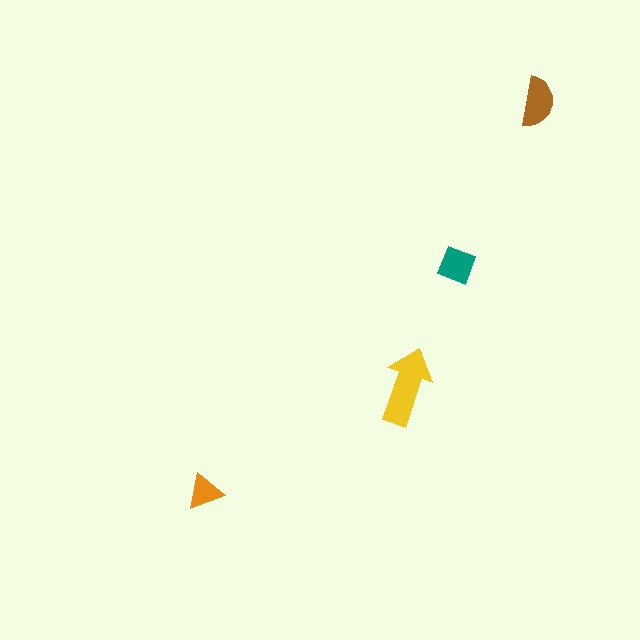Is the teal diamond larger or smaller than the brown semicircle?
Smaller.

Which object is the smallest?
The orange triangle.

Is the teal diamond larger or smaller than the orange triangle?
Larger.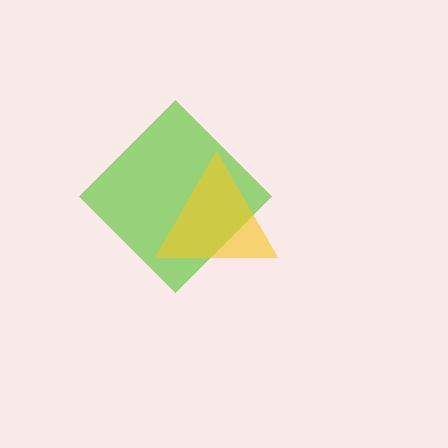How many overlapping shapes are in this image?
There are 2 overlapping shapes in the image.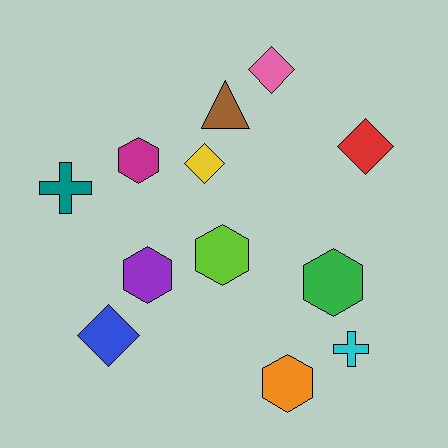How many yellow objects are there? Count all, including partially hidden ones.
There is 1 yellow object.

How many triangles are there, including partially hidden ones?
There is 1 triangle.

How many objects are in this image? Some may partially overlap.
There are 12 objects.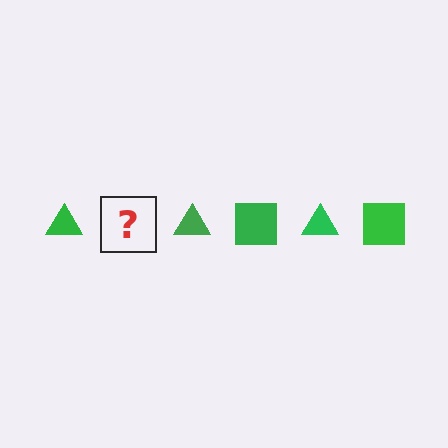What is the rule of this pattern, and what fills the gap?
The rule is that the pattern cycles through triangle, square shapes in green. The gap should be filled with a green square.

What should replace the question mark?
The question mark should be replaced with a green square.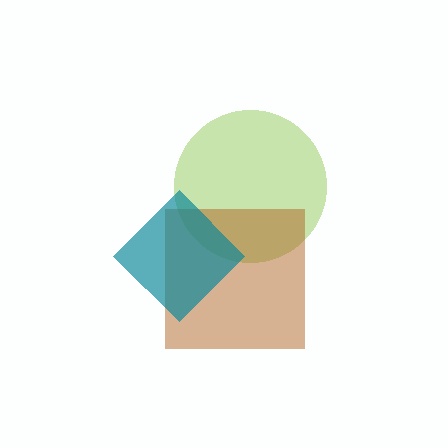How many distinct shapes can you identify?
There are 3 distinct shapes: a lime circle, a brown square, a teal diamond.